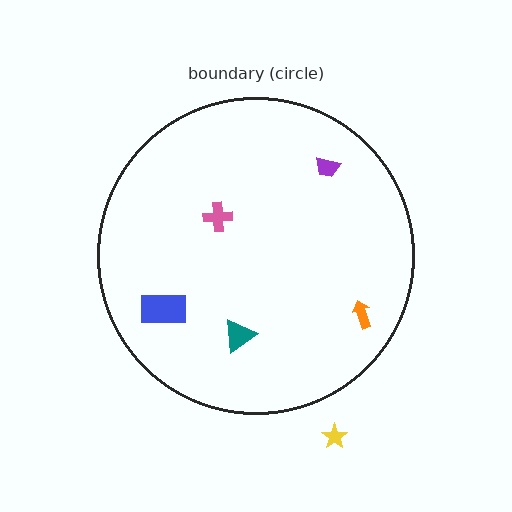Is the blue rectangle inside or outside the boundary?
Inside.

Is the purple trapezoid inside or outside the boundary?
Inside.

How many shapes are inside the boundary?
5 inside, 1 outside.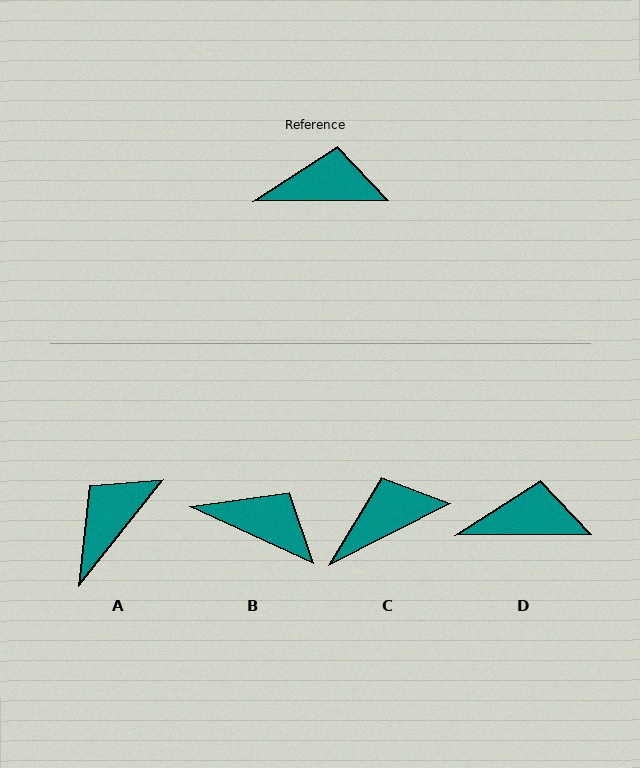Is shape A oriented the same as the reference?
No, it is off by about 51 degrees.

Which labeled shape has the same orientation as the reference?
D.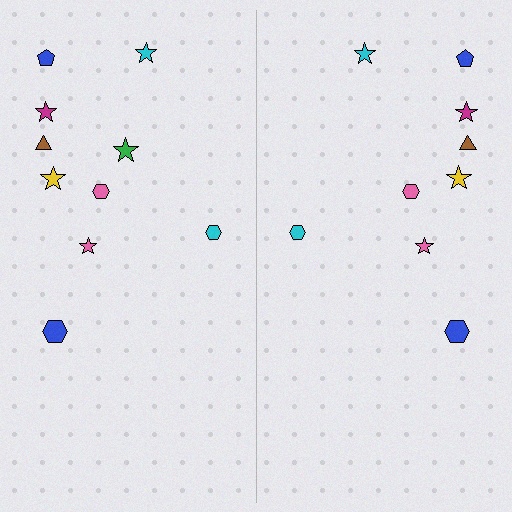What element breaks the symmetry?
A green star is missing from the right side.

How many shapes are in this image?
There are 19 shapes in this image.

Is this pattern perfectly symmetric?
No, the pattern is not perfectly symmetric. A green star is missing from the right side.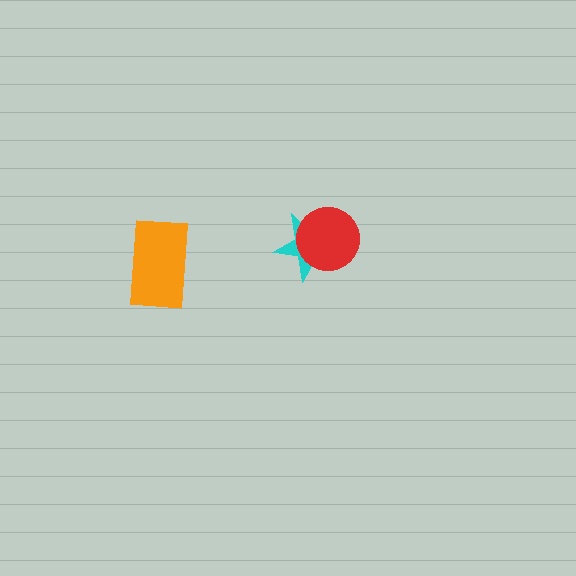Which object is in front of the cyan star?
The red circle is in front of the cyan star.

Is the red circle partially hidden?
No, no other shape covers it.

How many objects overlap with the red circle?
1 object overlaps with the red circle.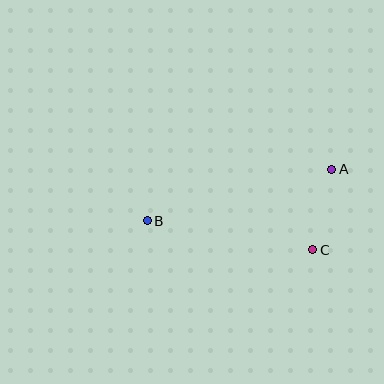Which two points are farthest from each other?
Points A and B are farthest from each other.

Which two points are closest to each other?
Points A and C are closest to each other.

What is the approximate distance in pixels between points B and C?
The distance between B and C is approximately 168 pixels.